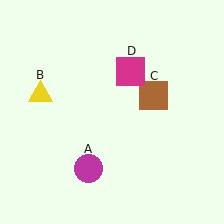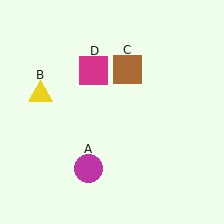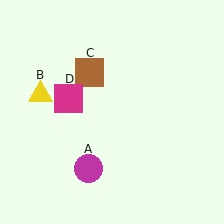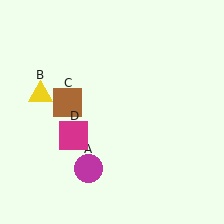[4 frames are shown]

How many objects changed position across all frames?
2 objects changed position: brown square (object C), magenta square (object D).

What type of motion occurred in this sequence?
The brown square (object C), magenta square (object D) rotated counterclockwise around the center of the scene.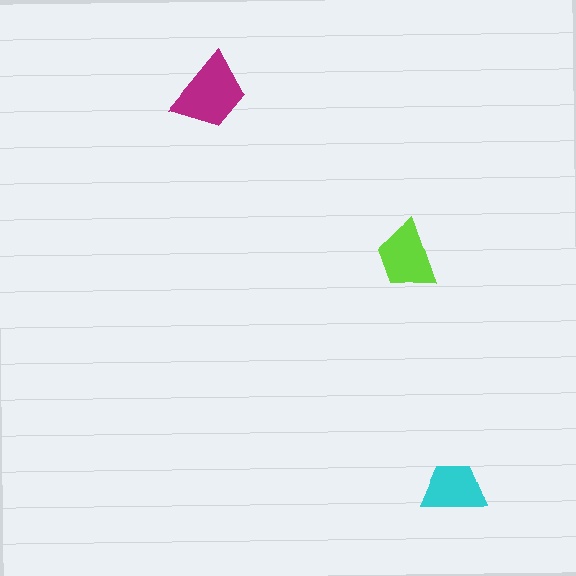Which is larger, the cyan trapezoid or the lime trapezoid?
The lime one.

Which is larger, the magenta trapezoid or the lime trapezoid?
The magenta one.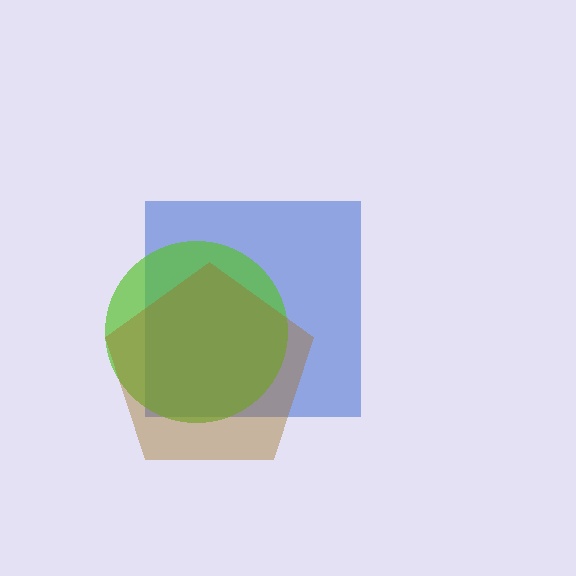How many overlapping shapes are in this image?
There are 3 overlapping shapes in the image.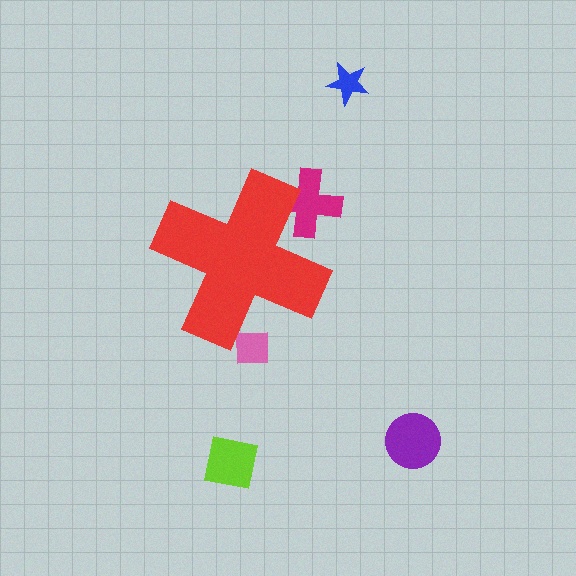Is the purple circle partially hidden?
No, the purple circle is fully visible.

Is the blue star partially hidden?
No, the blue star is fully visible.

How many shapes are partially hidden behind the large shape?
2 shapes are partially hidden.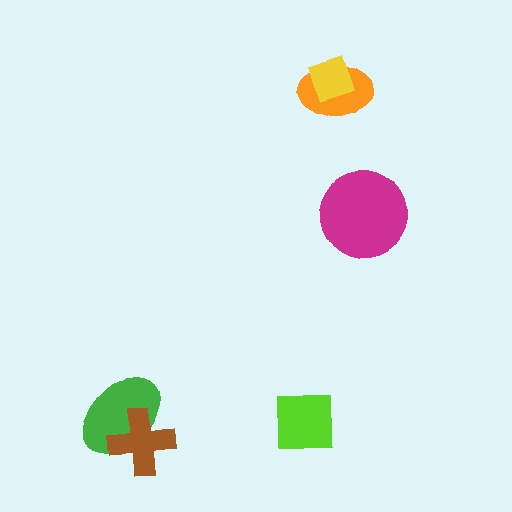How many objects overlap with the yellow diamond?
1 object overlaps with the yellow diamond.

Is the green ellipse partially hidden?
Yes, it is partially covered by another shape.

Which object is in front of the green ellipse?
The brown cross is in front of the green ellipse.